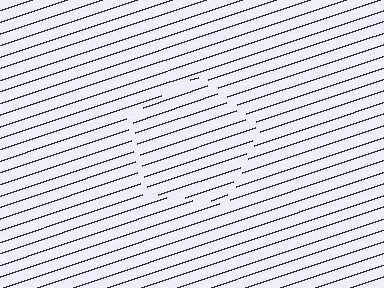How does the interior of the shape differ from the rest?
The interior of the shape contains the same grating, shifted by half a period — the contour is defined by the phase discontinuity where line-ends from the inner and outer gratings abut.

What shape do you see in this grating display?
An illusory pentagon. The interior of the shape contains the same grating, shifted by half a period — the contour is defined by the phase discontinuity where line-ends from the inner and outer gratings abut.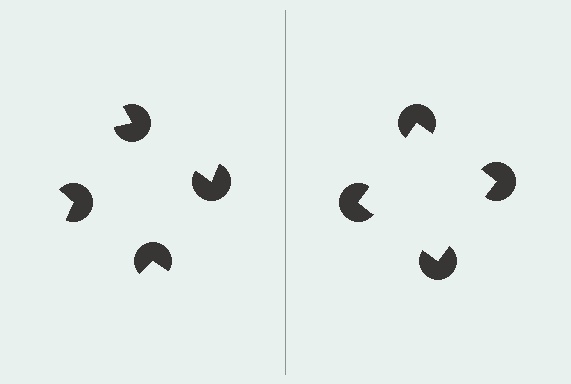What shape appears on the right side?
An illusory square.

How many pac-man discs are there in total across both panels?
8 — 4 on each side.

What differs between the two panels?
The pac-man discs are positioned identically on both sides; only the wedge orientations differ. On the right they align to a square; on the left they are misaligned.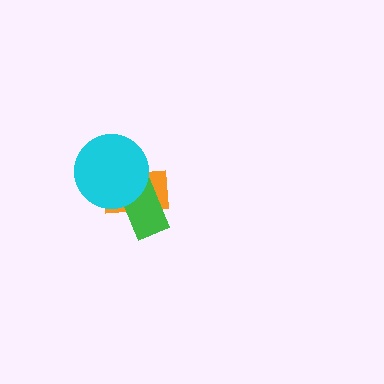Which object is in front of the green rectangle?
The cyan circle is in front of the green rectangle.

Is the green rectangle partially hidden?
Yes, it is partially covered by another shape.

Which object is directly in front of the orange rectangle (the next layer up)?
The green rectangle is directly in front of the orange rectangle.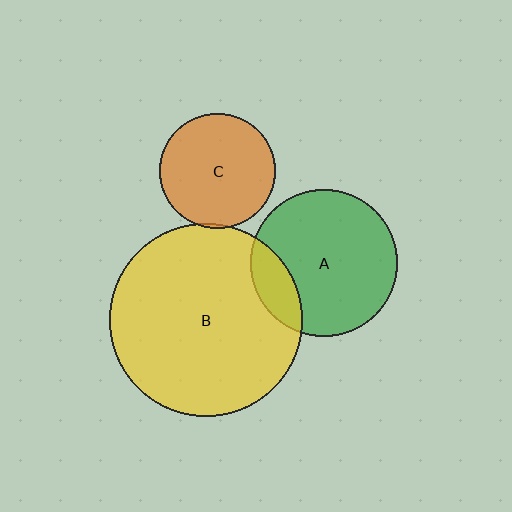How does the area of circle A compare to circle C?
Approximately 1.6 times.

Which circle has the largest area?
Circle B (yellow).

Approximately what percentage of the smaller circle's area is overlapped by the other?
Approximately 15%.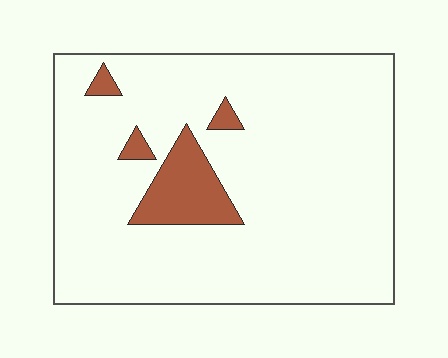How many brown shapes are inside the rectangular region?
4.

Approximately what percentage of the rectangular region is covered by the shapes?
Approximately 10%.